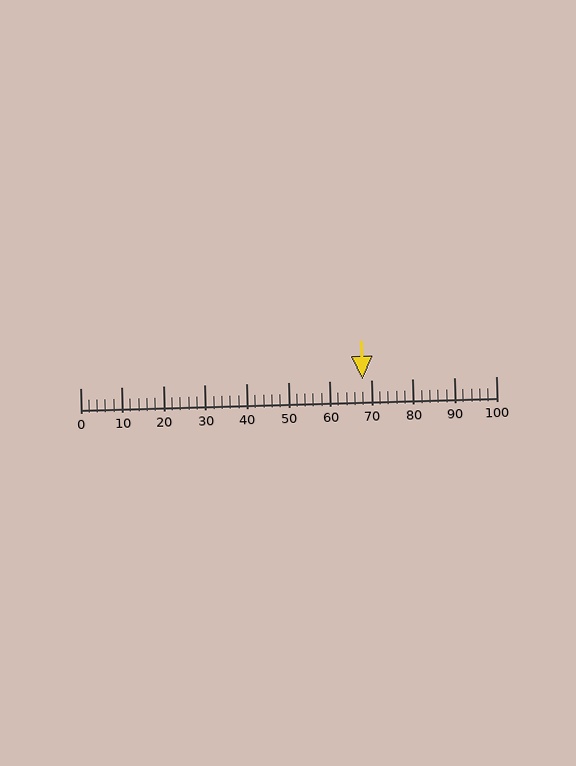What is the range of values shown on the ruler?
The ruler shows values from 0 to 100.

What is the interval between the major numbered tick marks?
The major tick marks are spaced 10 units apart.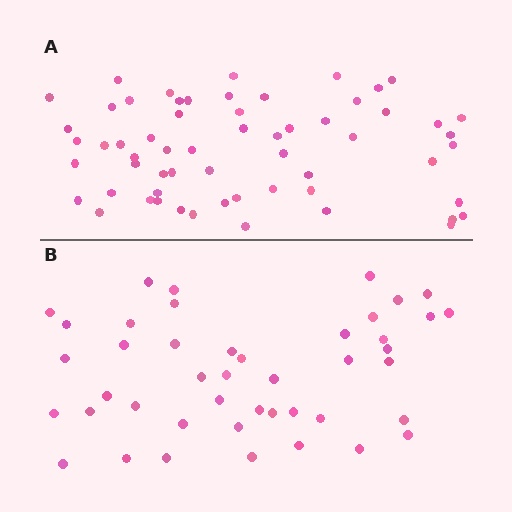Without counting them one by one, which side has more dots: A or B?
Region A (the top region) has more dots.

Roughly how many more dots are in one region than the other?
Region A has approximately 15 more dots than region B.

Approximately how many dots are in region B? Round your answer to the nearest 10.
About 40 dots. (The exact count is 44, which rounds to 40.)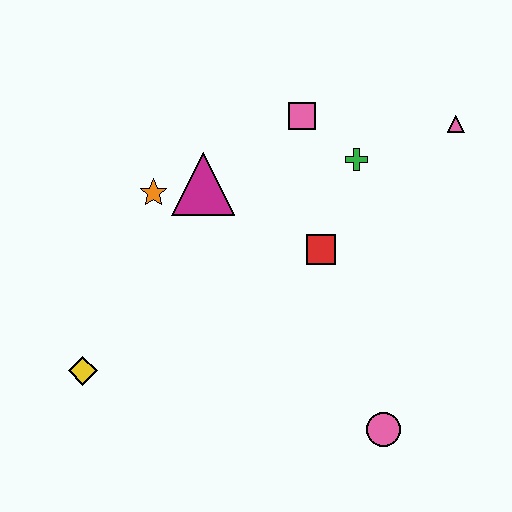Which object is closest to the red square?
The green cross is closest to the red square.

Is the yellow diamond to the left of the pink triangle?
Yes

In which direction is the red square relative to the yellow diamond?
The red square is to the right of the yellow diamond.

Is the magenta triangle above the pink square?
No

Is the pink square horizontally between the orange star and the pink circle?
Yes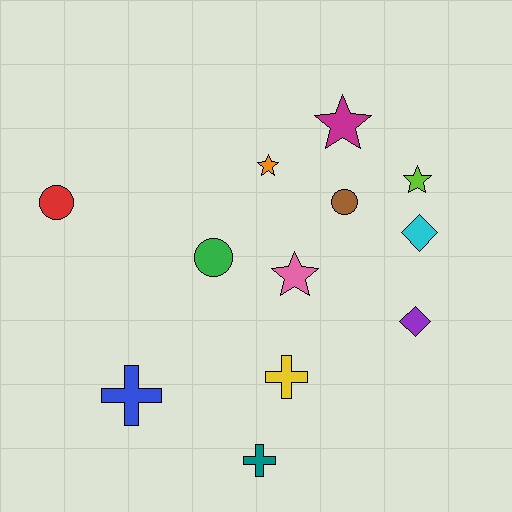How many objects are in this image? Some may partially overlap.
There are 12 objects.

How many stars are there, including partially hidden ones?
There are 4 stars.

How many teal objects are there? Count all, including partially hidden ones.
There is 1 teal object.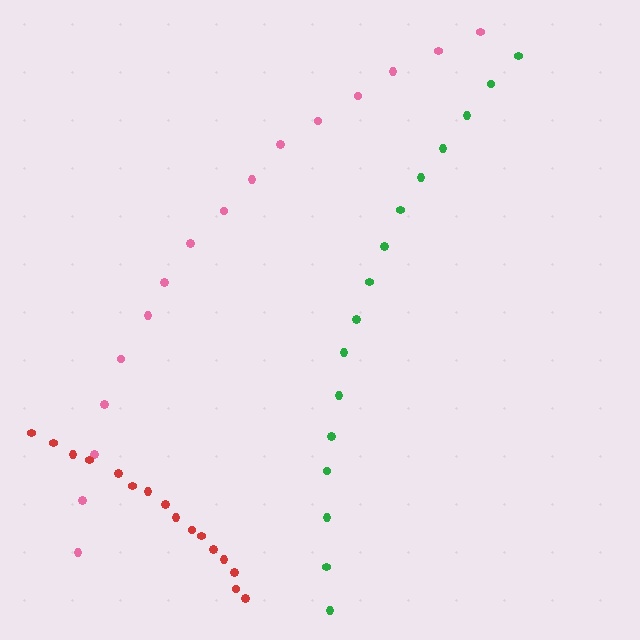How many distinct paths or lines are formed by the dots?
There are 3 distinct paths.